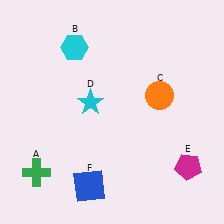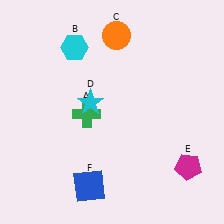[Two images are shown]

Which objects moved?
The objects that moved are: the green cross (A), the orange circle (C).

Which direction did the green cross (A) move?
The green cross (A) moved up.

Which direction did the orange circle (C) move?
The orange circle (C) moved up.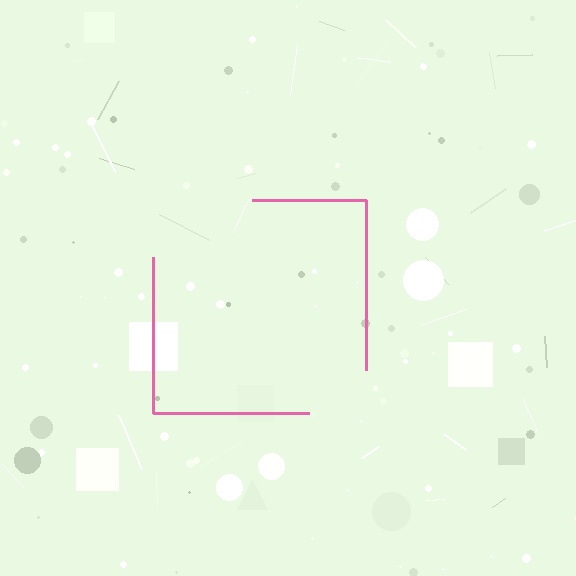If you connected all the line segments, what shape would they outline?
They would outline a square.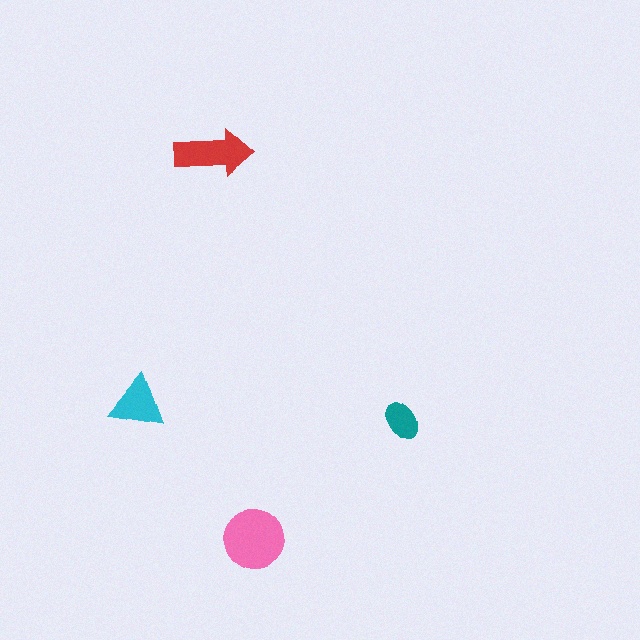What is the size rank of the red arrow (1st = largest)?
2nd.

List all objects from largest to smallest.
The pink circle, the red arrow, the cyan triangle, the teal ellipse.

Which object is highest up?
The red arrow is topmost.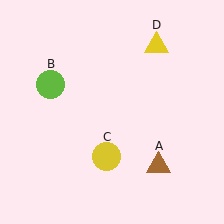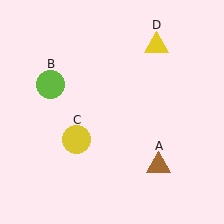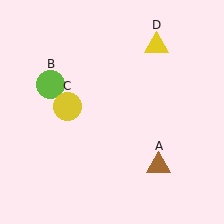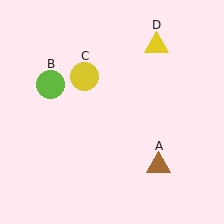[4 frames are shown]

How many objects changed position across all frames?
1 object changed position: yellow circle (object C).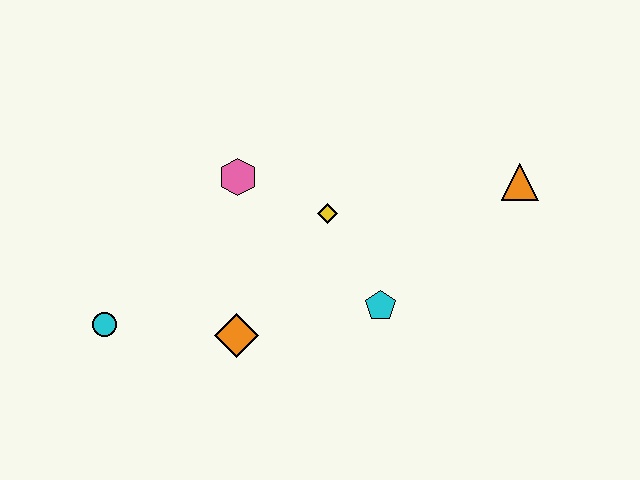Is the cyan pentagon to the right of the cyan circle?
Yes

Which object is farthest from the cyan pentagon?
The cyan circle is farthest from the cyan pentagon.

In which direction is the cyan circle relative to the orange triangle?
The cyan circle is to the left of the orange triangle.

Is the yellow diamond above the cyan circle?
Yes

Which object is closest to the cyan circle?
The orange diamond is closest to the cyan circle.